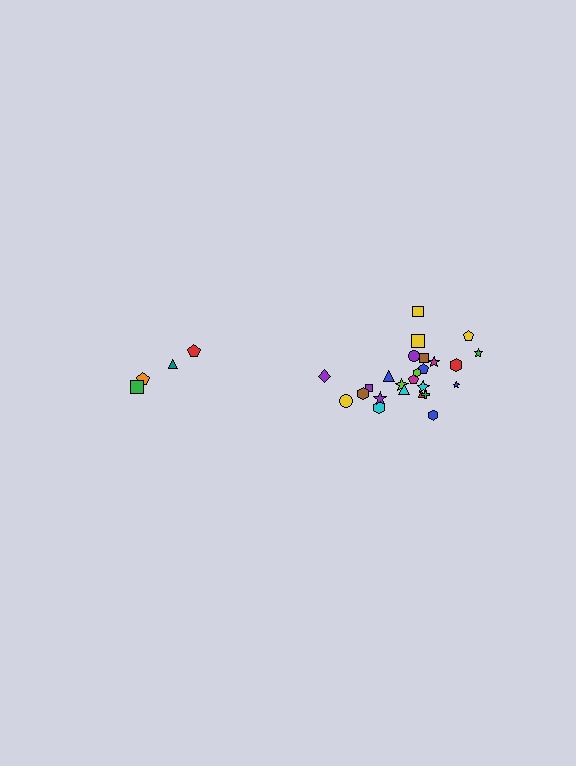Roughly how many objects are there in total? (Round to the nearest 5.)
Roughly 30 objects in total.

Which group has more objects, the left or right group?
The right group.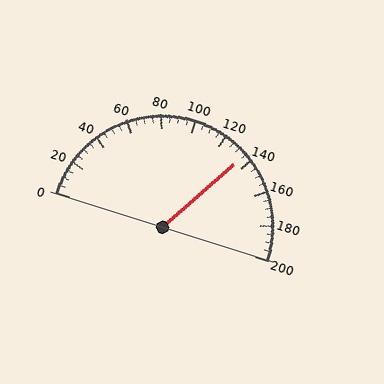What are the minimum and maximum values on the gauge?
The gauge ranges from 0 to 200.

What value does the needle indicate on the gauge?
The needle indicates approximately 135.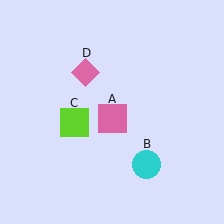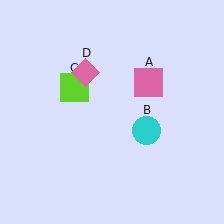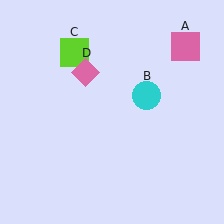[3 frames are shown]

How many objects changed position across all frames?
3 objects changed position: pink square (object A), cyan circle (object B), lime square (object C).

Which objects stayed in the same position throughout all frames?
Pink diamond (object D) remained stationary.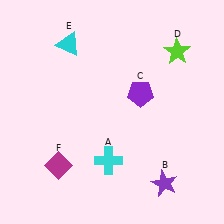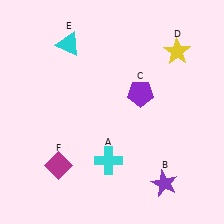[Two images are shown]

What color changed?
The star (D) changed from lime in Image 1 to yellow in Image 2.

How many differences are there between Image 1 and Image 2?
There is 1 difference between the two images.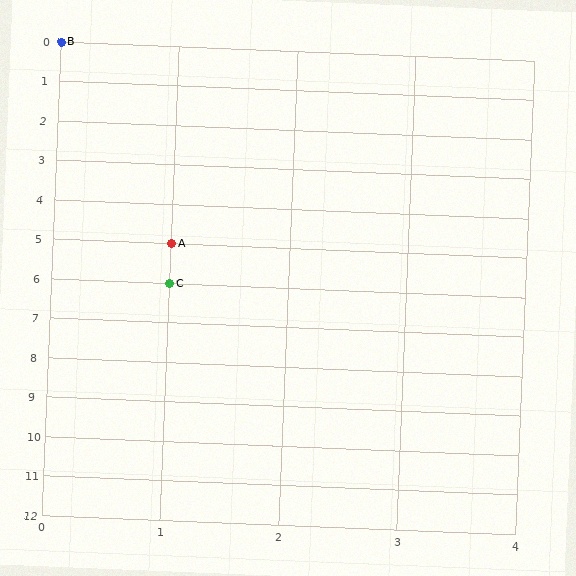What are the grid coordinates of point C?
Point C is at grid coordinates (1, 6).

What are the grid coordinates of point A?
Point A is at grid coordinates (1, 5).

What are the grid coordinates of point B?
Point B is at grid coordinates (0, 0).